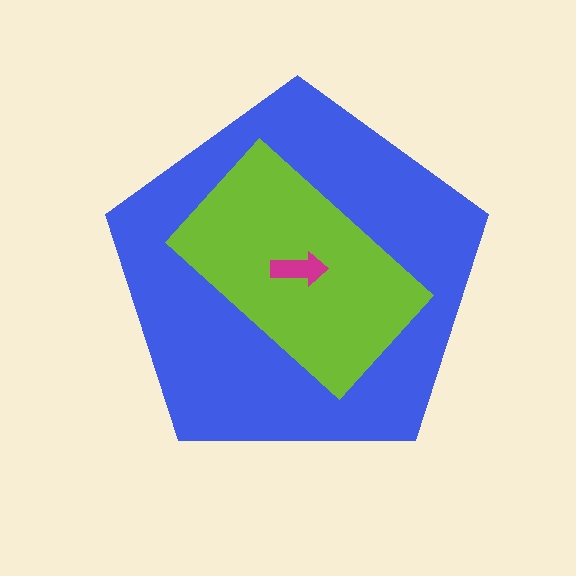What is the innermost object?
The magenta arrow.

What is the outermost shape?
The blue pentagon.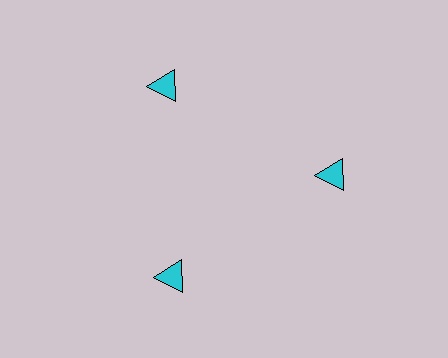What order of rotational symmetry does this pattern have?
This pattern has 3-fold rotational symmetry.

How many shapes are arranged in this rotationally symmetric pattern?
There are 3 shapes, arranged in 3 groups of 1.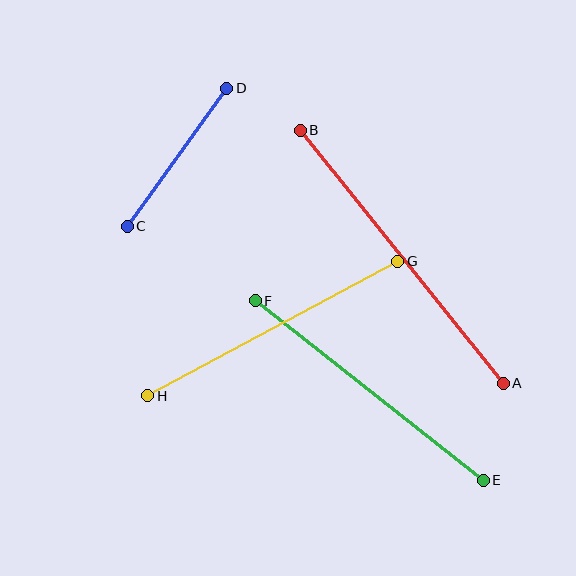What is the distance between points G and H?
The distance is approximately 284 pixels.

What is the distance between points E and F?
The distance is approximately 291 pixels.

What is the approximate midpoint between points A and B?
The midpoint is at approximately (402, 257) pixels.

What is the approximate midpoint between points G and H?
The midpoint is at approximately (273, 328) pixels.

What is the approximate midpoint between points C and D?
The midpoint is at approximately (177, 157) pixels.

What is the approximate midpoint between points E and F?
The midpoint is at approximately (369, 391) pixels.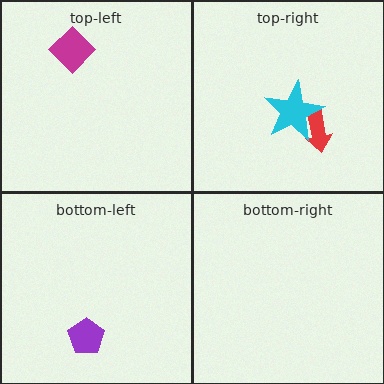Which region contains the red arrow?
The top-right region.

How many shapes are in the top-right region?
2.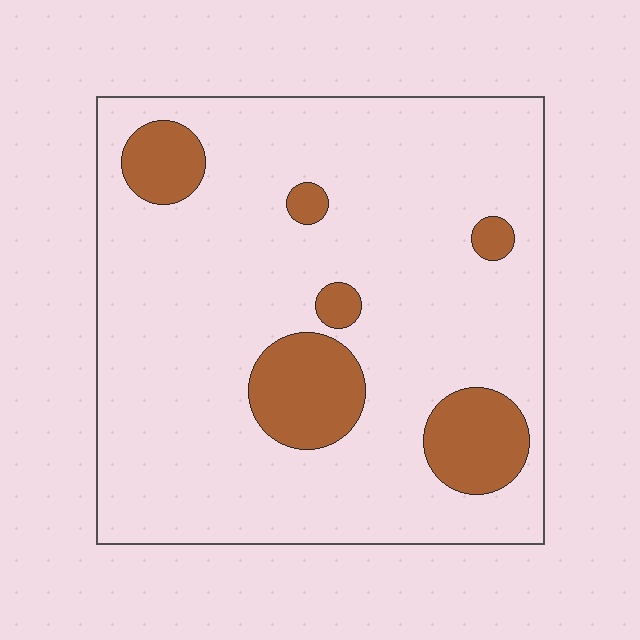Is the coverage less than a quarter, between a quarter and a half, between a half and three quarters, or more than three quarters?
Less than a quarter.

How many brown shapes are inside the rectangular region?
6.